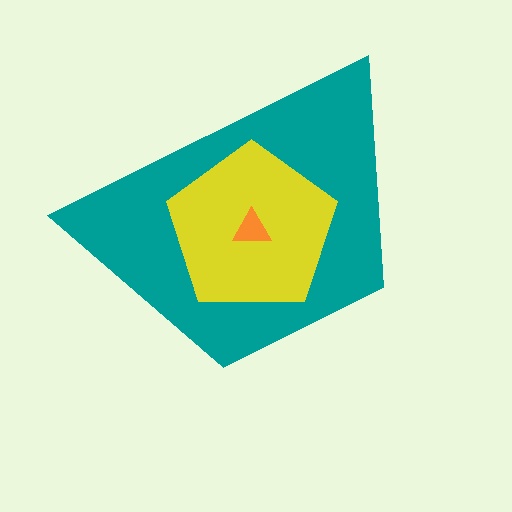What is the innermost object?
The orange triangle.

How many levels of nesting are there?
3.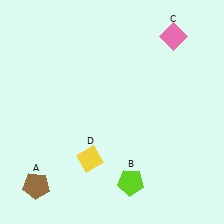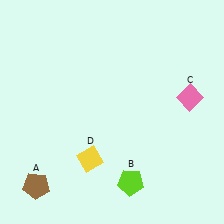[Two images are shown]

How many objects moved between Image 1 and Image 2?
1 object moved between the two images.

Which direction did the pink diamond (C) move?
The pink diamond (C) moved down.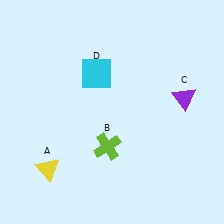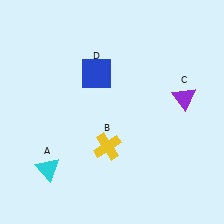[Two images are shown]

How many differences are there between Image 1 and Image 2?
There are 3 differences between the two images.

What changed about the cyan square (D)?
In Image 1, D is cyan. In Image 2, it changed to blue.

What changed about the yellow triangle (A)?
In Image 1, A is yellow. In Image 2, it changed to cyan.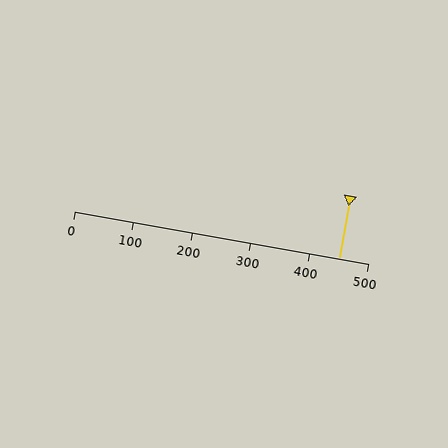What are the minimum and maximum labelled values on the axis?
The axis runs from 0 to 500.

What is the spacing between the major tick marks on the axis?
The major ticks are spaced 100 apart.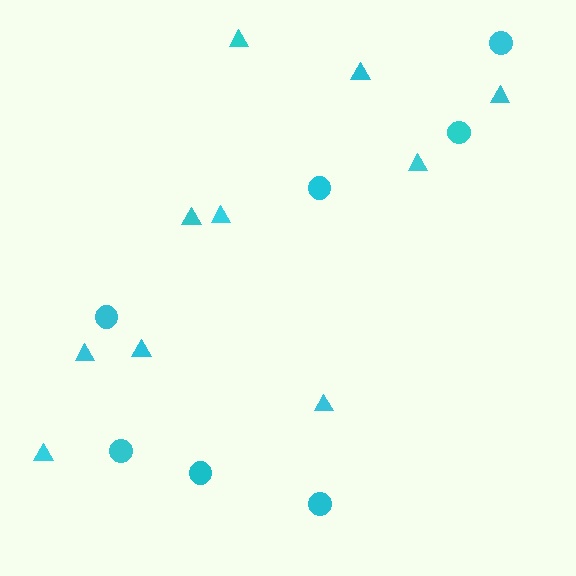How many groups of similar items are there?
There are 2 groups: one group of circles (7) and one group of triangles (10).